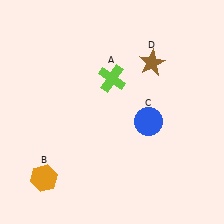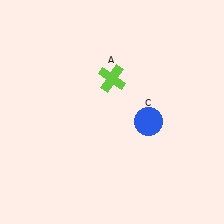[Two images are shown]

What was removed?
The orange hexagon (B), the brown star (D) were removed in Image 2.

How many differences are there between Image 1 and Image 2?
There are 2 differences between the two images.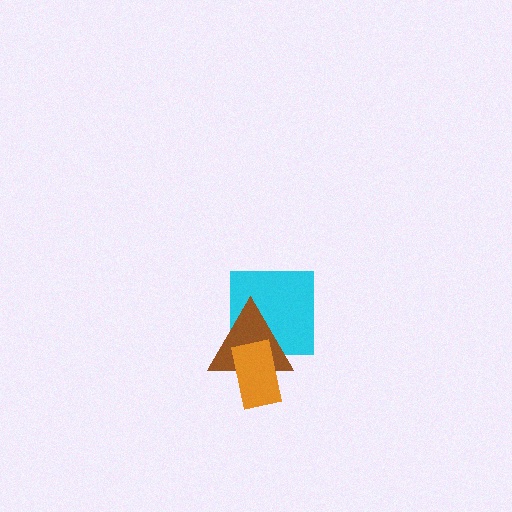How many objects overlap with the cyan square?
2 objects overlap with the cyan square.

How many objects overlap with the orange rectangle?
2 objects overlap with the orange rectangle.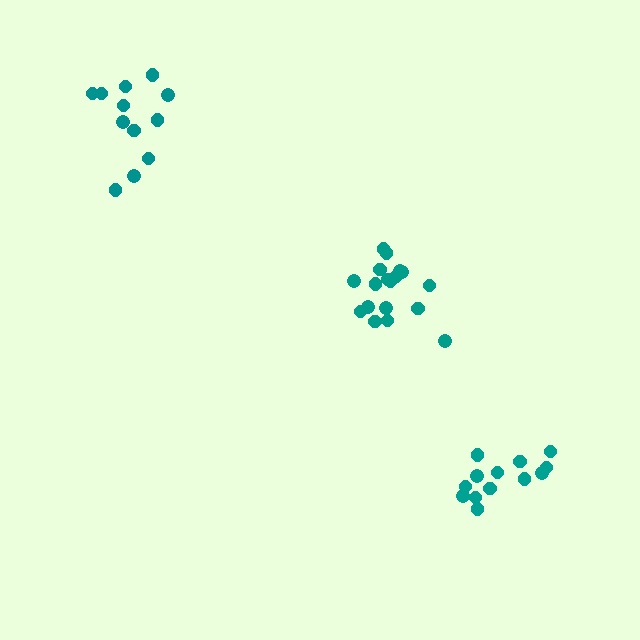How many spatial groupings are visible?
There are 3 spatial groupings.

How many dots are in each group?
Group 1: 12 dots, Group 2: 18 dots, Group 3: 13 dots (43 total).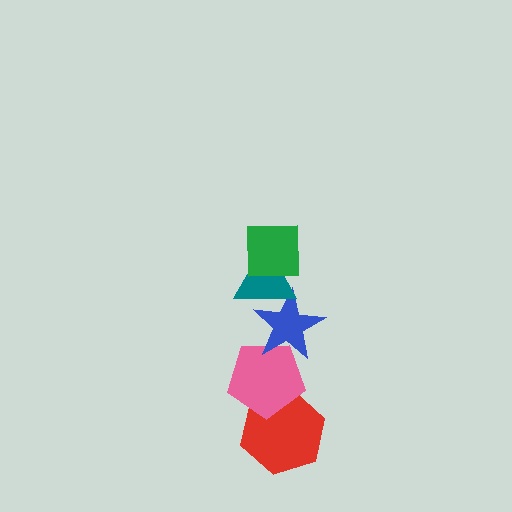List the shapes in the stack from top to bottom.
From top to bottom: the green square, the teal triangle, the blue star, the pink pentagon, the red hexagon.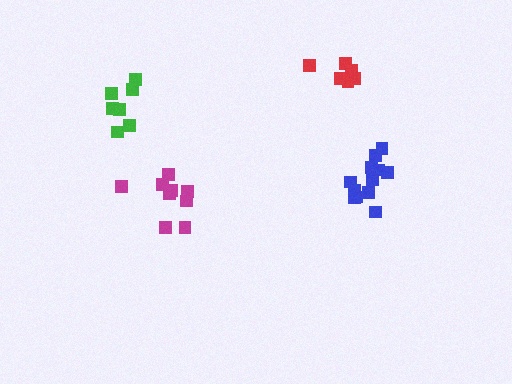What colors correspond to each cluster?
The clusters are colored: red, green, magenta, blue.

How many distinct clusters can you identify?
There are 4 distinct clusters.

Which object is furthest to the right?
The blue cluster is rightmost.